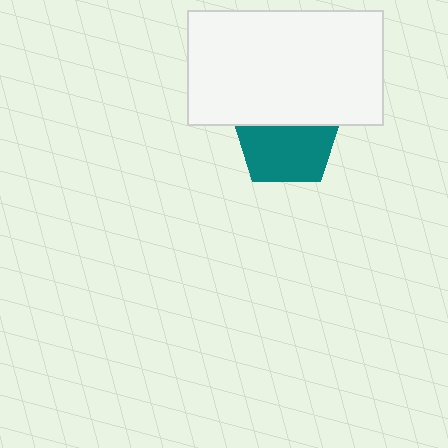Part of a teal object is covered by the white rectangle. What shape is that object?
It is a pentagon.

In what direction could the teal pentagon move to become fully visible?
The teal pentagon could move down. That would shift it out from behind the white rectangle entirely.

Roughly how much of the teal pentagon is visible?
About half of it is visible (roughly 61%).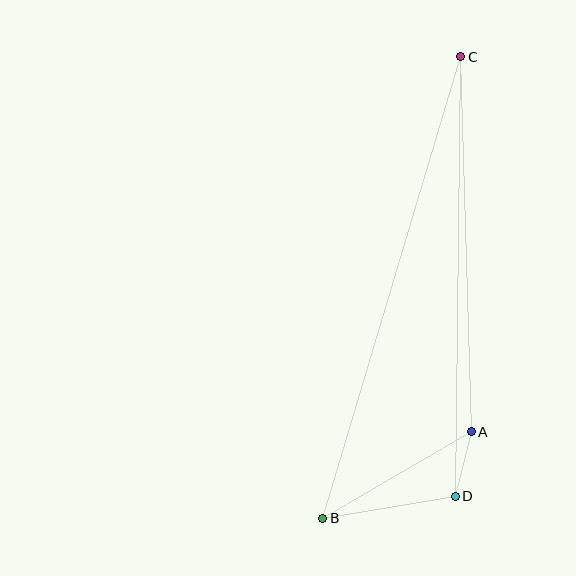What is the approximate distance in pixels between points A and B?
The distance between A and B is approximately 172 pixels.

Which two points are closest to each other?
Points A and D are closest to each other.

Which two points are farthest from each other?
Points B and C are farthest from each other.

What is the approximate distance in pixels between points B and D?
The distance between B and D is approximately 134 pixels.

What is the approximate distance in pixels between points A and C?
The distance between A and C is approximately 375 pixels.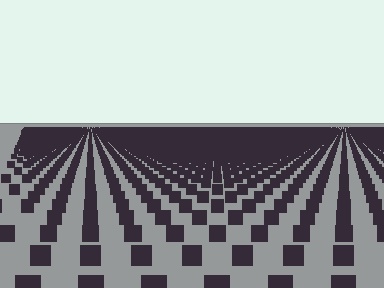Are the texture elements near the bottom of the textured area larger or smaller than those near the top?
Larger. Near the bottom, elements are closer to the viewer and appear at a bigger on-screen size.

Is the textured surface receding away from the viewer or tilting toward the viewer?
The surface is receding away from the viewer. Texture elements get smaller and denser toward the top.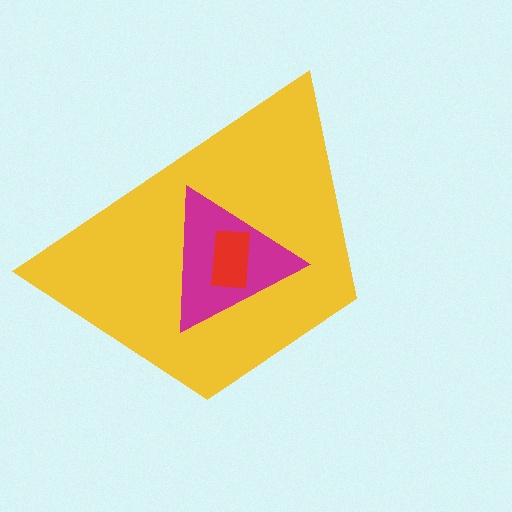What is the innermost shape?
The red rectangle.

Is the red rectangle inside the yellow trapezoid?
Yes.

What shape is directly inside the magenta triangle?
The red rectangle.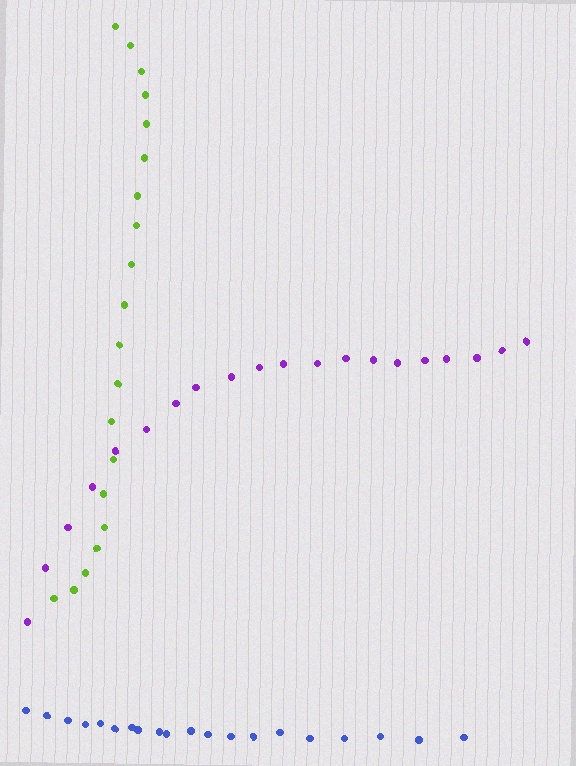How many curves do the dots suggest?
There are 3 distinct paths.